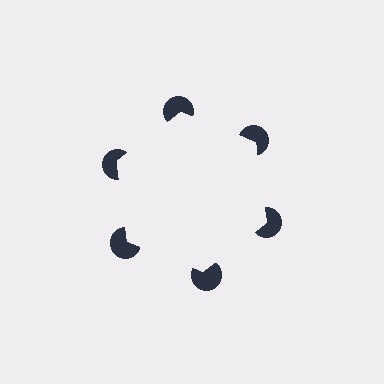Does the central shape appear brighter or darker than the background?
It typically appears slightly brighter than the background, even though no actual brightness change is drawn.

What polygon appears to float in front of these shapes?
An illusory hexagon — its edges are inferred from the aligned wedge cuts in the pac-man discs, not physically drawn.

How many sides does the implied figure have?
6 sides.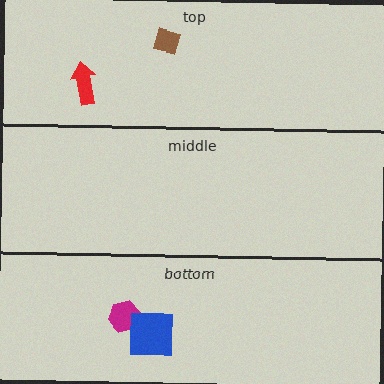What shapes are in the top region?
The brown diamond, the red arrow.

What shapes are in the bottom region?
The magenta hexagon, the blue square.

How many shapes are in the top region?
2.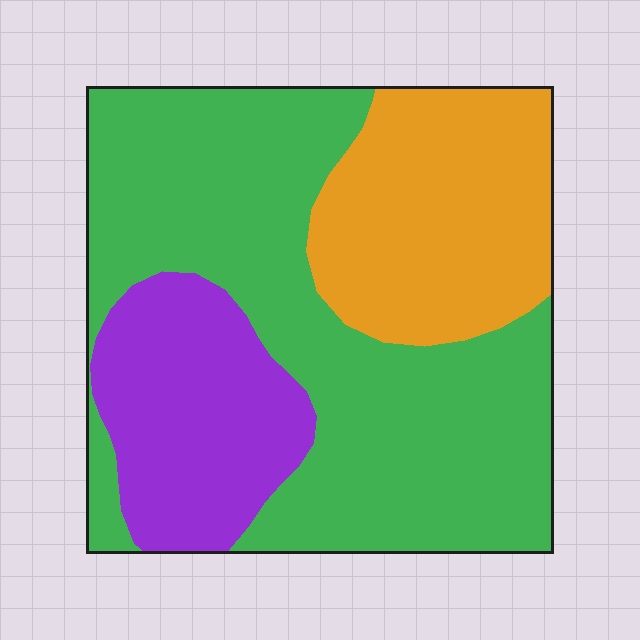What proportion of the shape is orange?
Orange covers 25% of the shape.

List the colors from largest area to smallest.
From largest to smallest: green, orange, purple.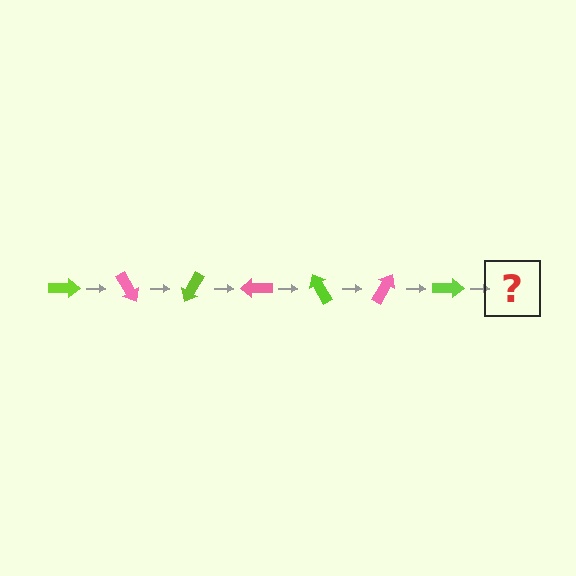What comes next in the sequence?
The next element should be a pink arrow, rotated 420 degrees from the start.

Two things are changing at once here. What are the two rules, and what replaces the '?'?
The two rules are that it rotates 60 degrees each step and the color cycles through lime and pink. The '?' should be a pink arrow, rotated 420 degrees from the start.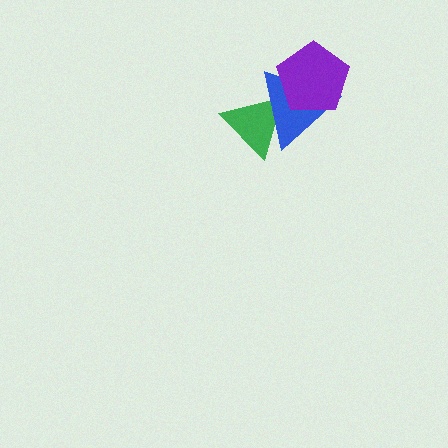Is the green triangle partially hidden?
Yes, it is partially covered by another shape.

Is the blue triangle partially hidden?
Yes, it is partially covered by another shape.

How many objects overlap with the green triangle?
1 object overlaps with the green triangle.